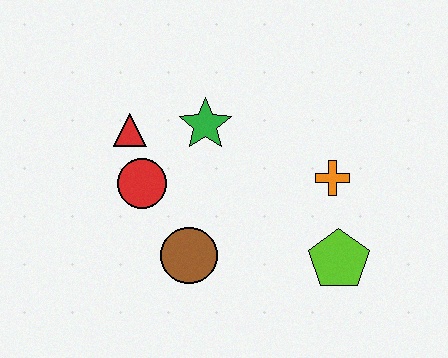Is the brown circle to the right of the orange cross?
No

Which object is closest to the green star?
The red triangle is closest to the green star.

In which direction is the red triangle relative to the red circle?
The red triangle is above the red circle.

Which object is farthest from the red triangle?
The lime pentagon is farthest from the red triangle.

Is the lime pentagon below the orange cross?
Yes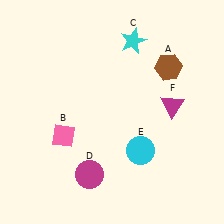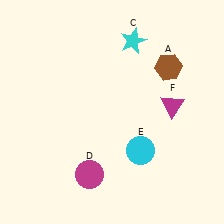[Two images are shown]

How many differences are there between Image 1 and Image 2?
There is 1 difference between the two images.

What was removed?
The pink diamond (B) was removed in Image 2.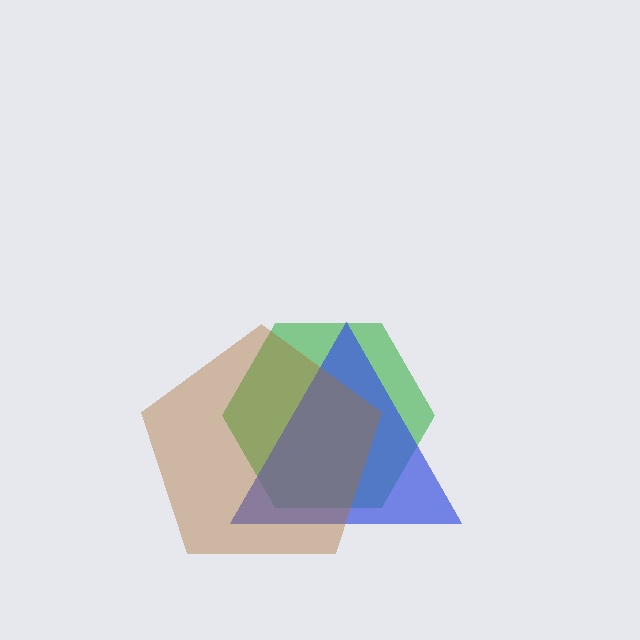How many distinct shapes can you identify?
There are 3 distinct shapes: a green hexagon, a blue triangle, a brown pentagon.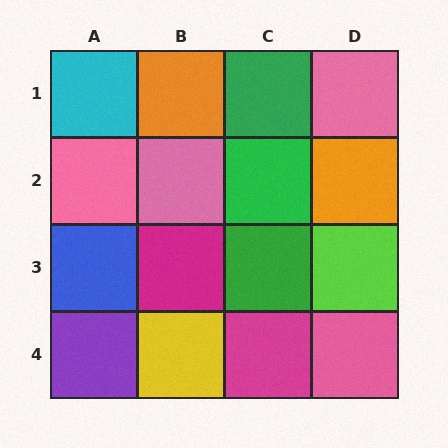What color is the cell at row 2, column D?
Orange.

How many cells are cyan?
1 cell is cyan.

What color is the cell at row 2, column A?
Pink.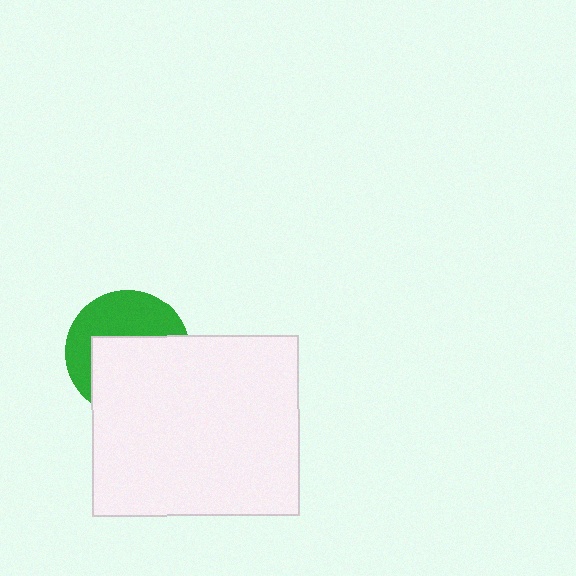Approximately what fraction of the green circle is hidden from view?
Roughly 55% of the green circle is hidden behind the white rectangle.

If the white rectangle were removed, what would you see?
You would see the complete green circle.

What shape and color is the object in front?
The object in front is a white rectangle.